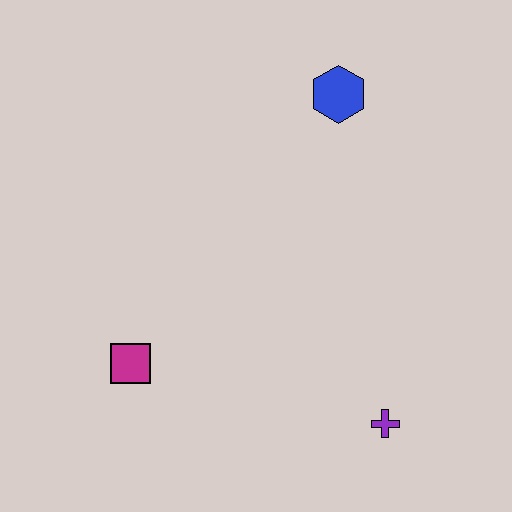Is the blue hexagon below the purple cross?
No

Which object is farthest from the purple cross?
The blue hexagon is farthest from the purple cross.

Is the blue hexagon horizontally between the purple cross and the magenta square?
Yes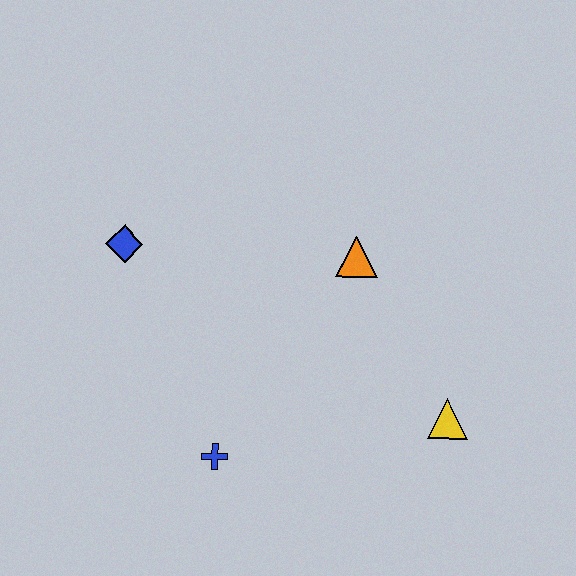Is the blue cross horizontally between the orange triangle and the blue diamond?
Yes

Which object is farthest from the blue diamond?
The yellow triangle is farthest from the blue diamond.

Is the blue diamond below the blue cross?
No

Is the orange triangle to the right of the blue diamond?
Yes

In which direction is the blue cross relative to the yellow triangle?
The blue cross is to the left of the yellow triangle.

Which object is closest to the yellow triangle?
The orange triangle is closest to the yellow triangle.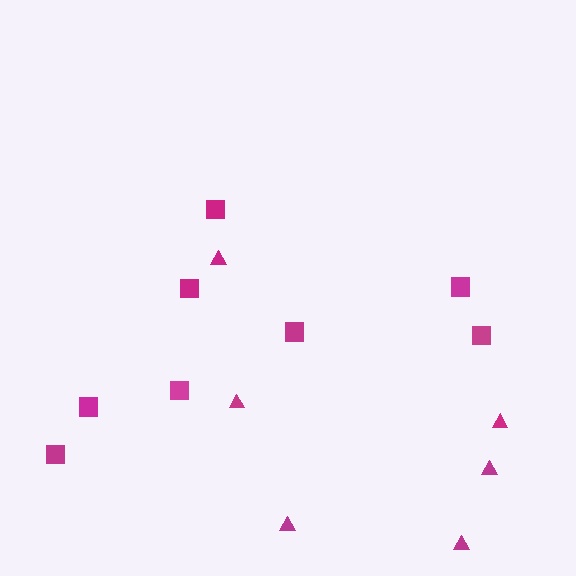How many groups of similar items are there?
There are 2 groups: one group of squares (8) and one group of triangles (6).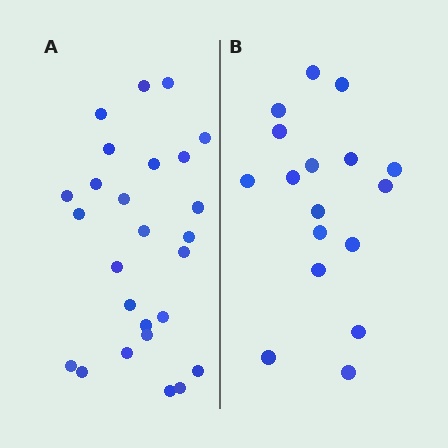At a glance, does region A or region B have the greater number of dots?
Region A (the left region) has more dots.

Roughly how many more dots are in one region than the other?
Region A has roughly 8 or so more dots than region B.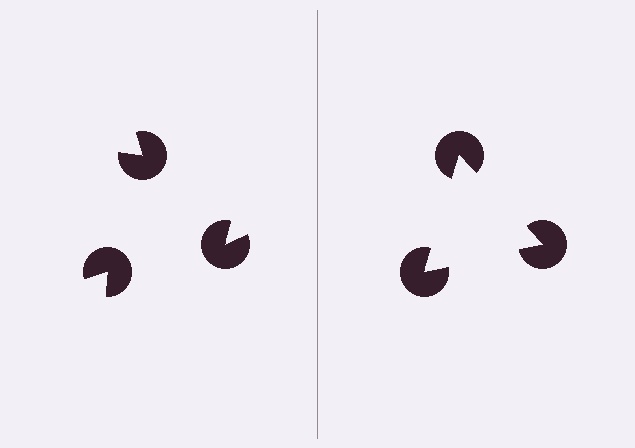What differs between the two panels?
The pac-man discs are positioned identically on both sides; only the wedge orientations differ. On the right they align to a triangle; on the left they are misaligned.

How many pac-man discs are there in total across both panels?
6 — 3 on each side.